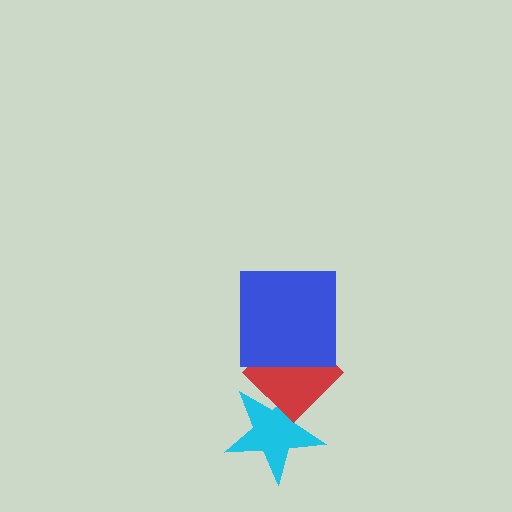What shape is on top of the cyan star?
The red diamond is on top of the cyan star.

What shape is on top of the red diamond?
The blue square is on top of the red diamond.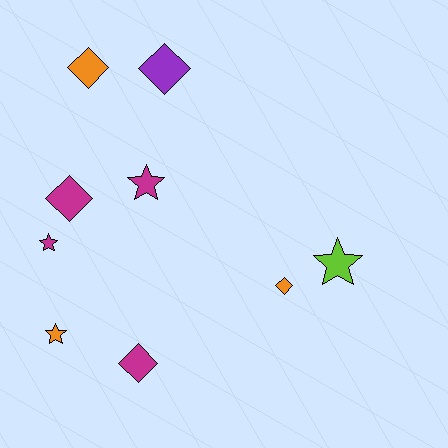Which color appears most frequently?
Magenta, with 4 objects.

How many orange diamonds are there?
There are 2 orange diamonds.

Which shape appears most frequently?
Diamond, with 5 objects.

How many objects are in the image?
There are 9 objects.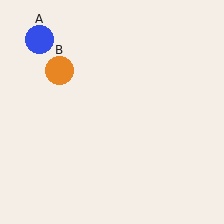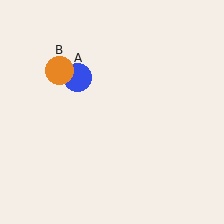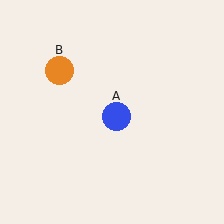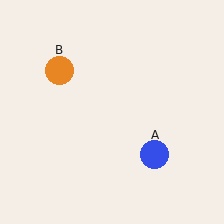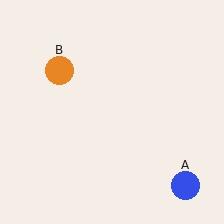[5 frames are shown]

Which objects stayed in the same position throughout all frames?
Orange circle (object B) remained stationary.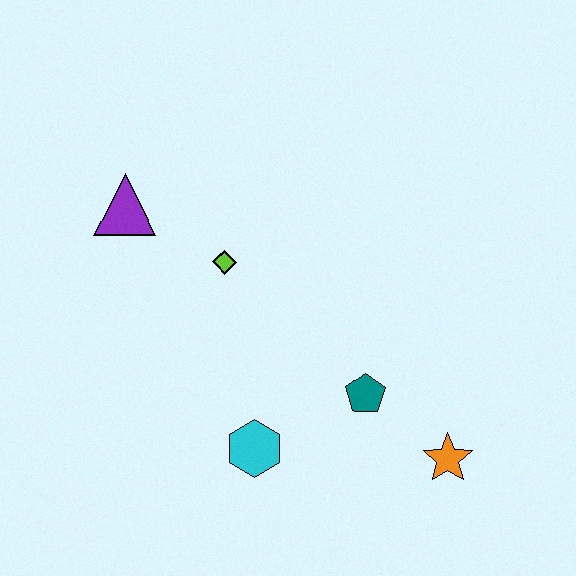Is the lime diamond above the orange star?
Yes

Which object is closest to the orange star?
The teal pentagon is closest to the orange star.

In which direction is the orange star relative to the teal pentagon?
The orange star is to the right of the teal pentagon.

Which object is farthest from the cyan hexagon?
The purple triangle is farthest from the cyan hexagon.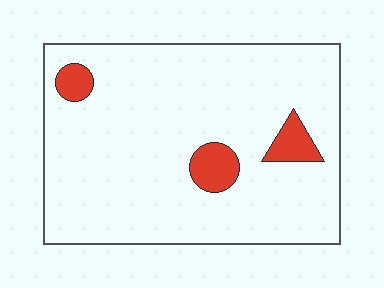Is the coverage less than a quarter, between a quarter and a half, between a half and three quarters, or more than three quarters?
Less than a quarter.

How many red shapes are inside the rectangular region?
3.